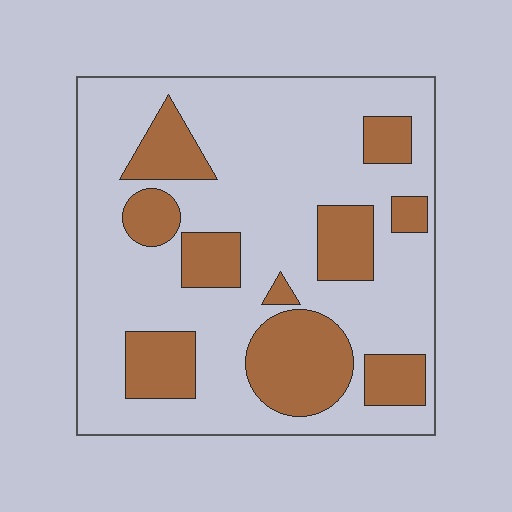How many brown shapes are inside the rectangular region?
10.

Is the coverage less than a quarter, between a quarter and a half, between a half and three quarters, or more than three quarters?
Between a quarter and a half.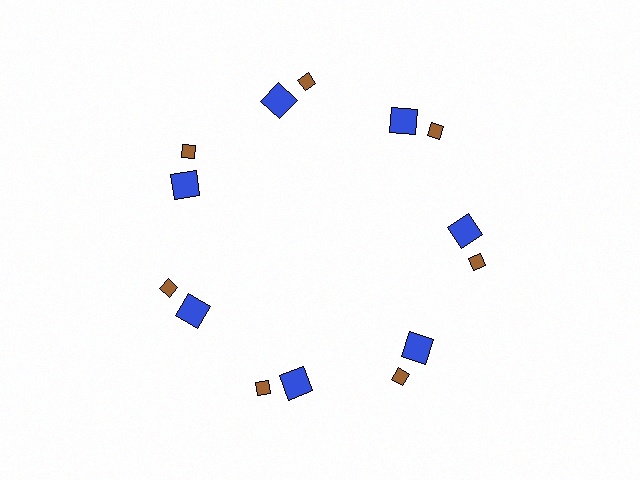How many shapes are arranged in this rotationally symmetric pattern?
There are 14 shapes, arranged in 7 groups of 2.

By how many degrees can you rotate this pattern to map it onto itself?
The pattern maps onto itself every 51 degrees of rotation.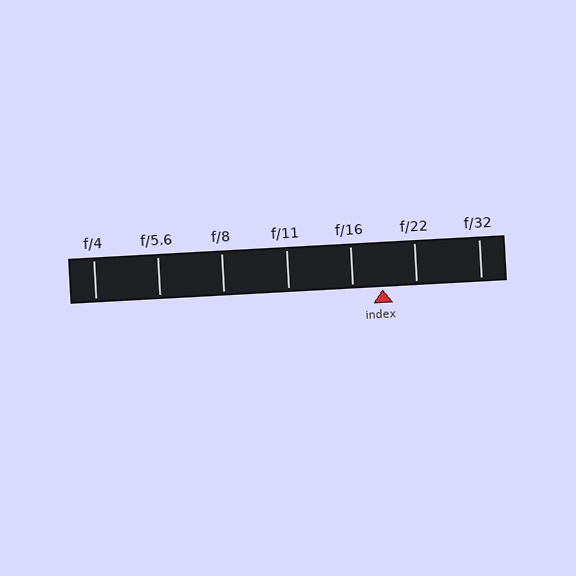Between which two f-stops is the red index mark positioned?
The index mark is between f/16 and f/22.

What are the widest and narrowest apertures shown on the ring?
The widest aperture shown is f/4 and the narrowest is f/32.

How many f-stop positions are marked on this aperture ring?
There are 7 f-stop positions marked.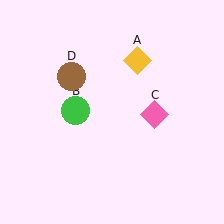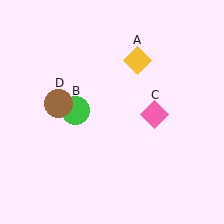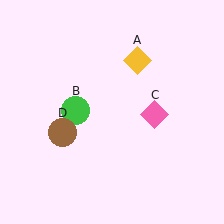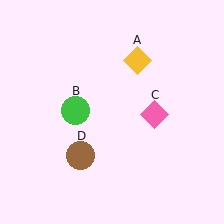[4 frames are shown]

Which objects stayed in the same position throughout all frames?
Yellow diamond (object A) and green circle (object B) and pink diamond (object C) remained stationary.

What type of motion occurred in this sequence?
The brown circle (object D) rotated counterclockwise around the center of the scene.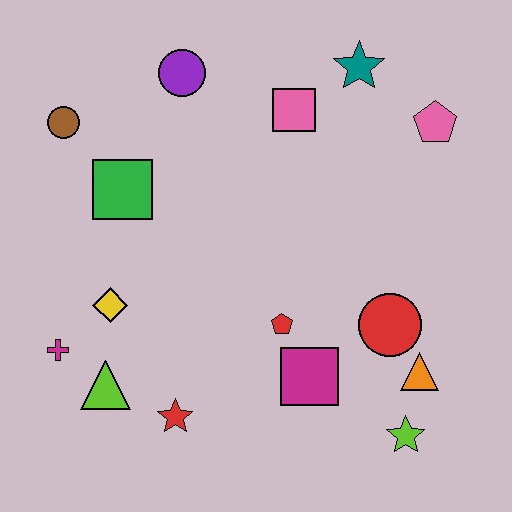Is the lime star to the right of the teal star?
Yes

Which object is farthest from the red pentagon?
The brown circle is farthest from the red pentagon.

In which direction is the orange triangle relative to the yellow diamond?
The orange triangle is to the right of the yellow diamond.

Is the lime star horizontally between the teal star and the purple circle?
No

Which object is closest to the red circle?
The orange triangle is closest to the red circle.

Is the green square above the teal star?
No